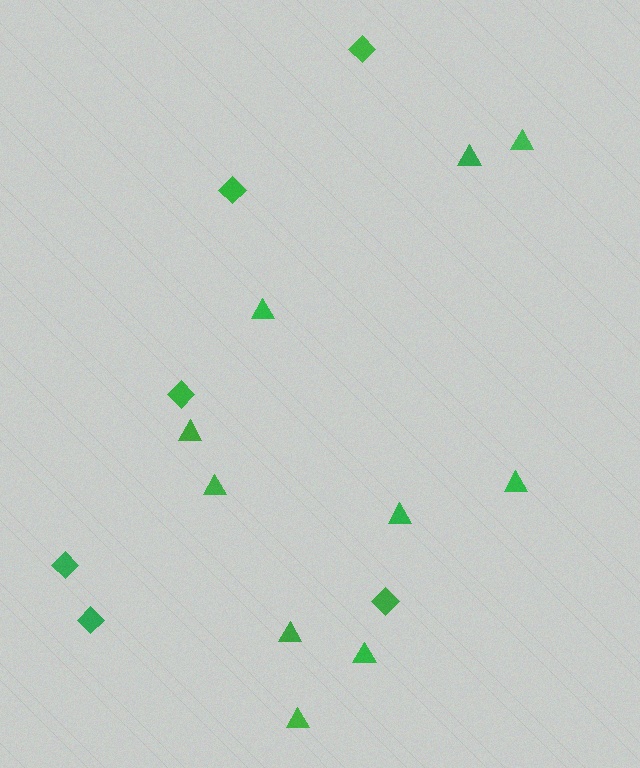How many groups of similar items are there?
There are 2 groups: one group of triangles (10) and one group of diamonds (6).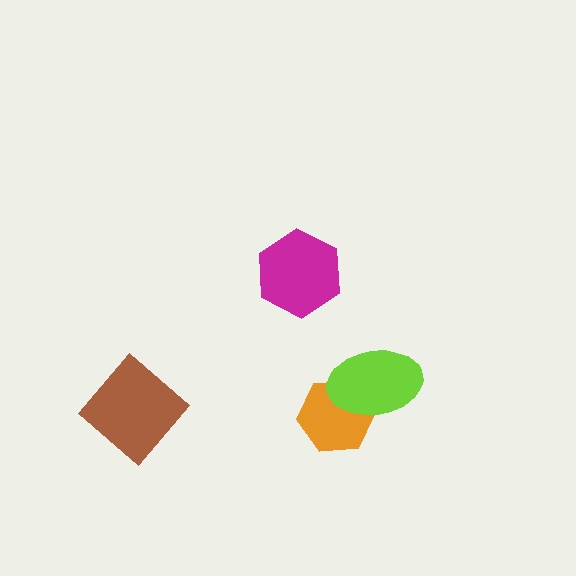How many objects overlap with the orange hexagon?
1 object overlaps with the orange hexagon.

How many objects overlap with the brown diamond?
0 objects overlap with the brown diamond.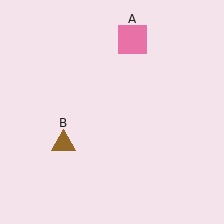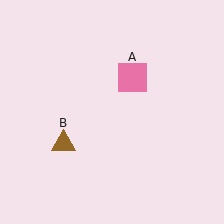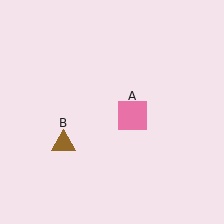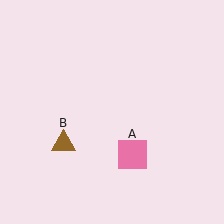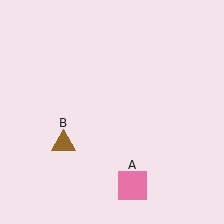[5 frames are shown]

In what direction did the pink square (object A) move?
The pink square (object A) moved down.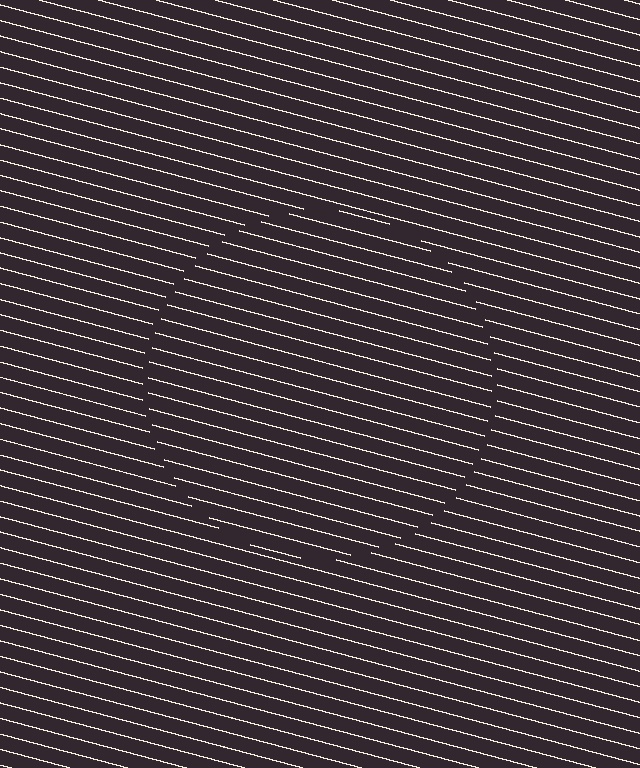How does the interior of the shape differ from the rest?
The interior of the shape contains the same grating, shifted by half a period — the contour is defined by the phase discontinuity where line-ends from the inner and outer gratings abut.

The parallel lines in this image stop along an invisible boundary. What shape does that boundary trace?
An illusory circle. The interior of the shape contains the same grating, shifted by half a period — the contour is defined by the phase discontinuity where line-ends from the inner and outer gratings abut.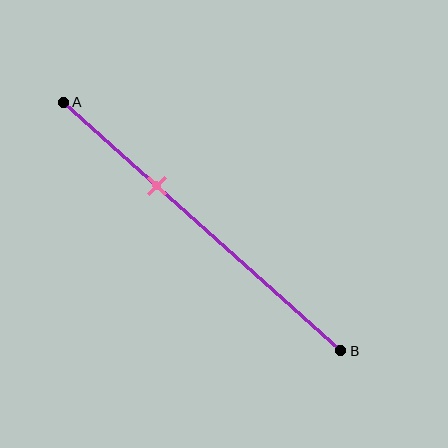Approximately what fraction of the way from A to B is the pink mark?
The pink mark is approximately 35% of the way from A to B.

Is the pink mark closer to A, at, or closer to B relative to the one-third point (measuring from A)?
The pink mark is approximately at the one-third point of segment AB.